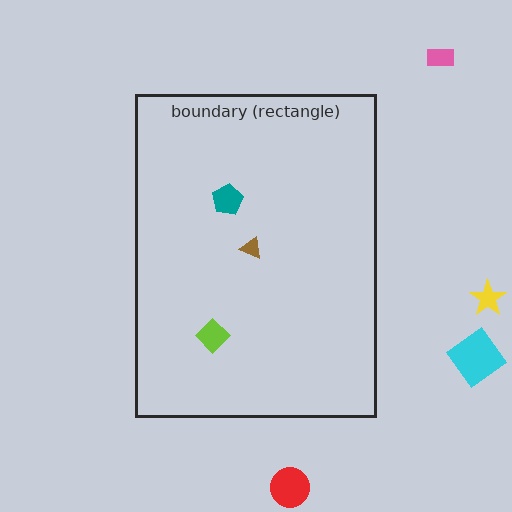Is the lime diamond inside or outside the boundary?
Inside.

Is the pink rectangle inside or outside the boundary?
Outside.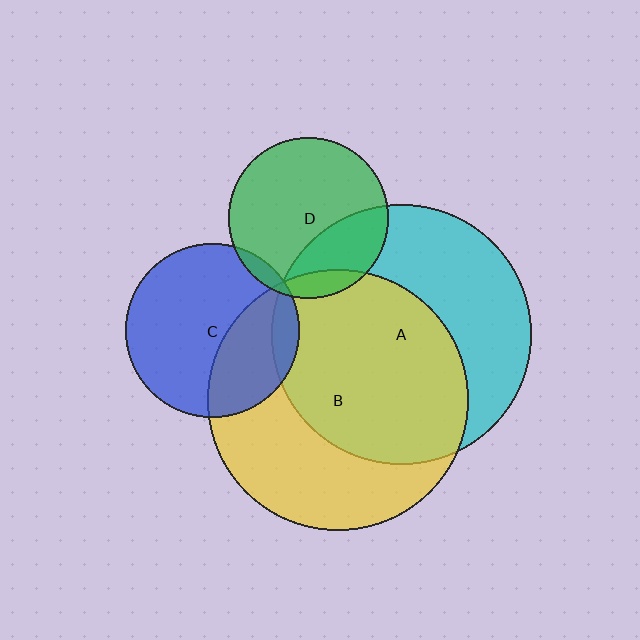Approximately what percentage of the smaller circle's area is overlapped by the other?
Approximately 35%.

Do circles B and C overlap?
Yes.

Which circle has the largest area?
Circle B (yellow).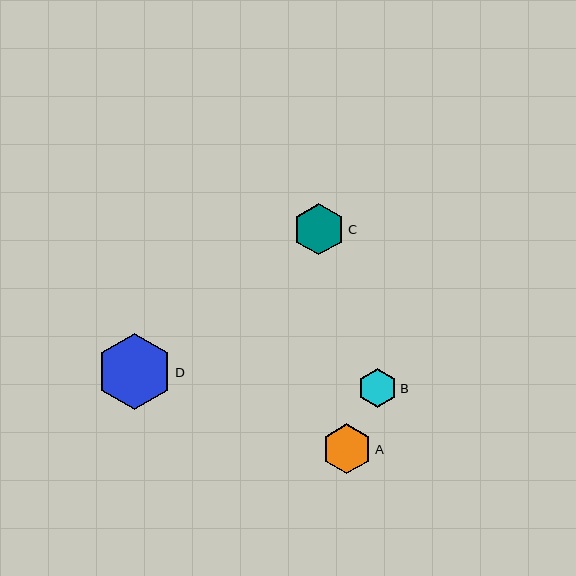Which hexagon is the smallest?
Hexagon B is the smallest with a size of approximately 39 pixels.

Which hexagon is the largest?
Hexagon D is the largest with a size of approximately 75 pixels.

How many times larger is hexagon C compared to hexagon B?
Hexagon C is approximately 1.3 times the size of hexagon B.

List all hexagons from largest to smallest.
From largest to smallest: D, C, A, B.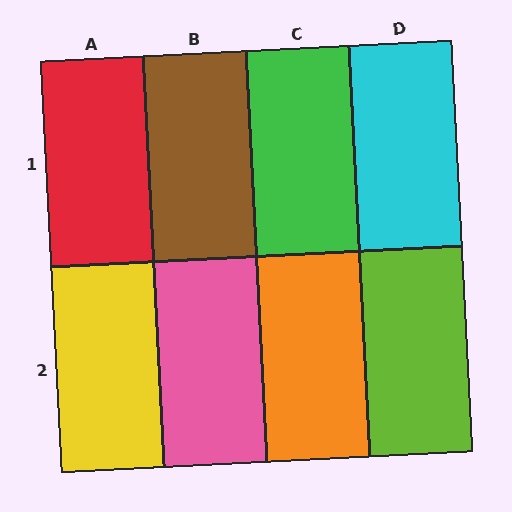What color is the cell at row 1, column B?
Brown.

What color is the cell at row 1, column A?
Red.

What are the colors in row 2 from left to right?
Yellow, pink, orange, lime.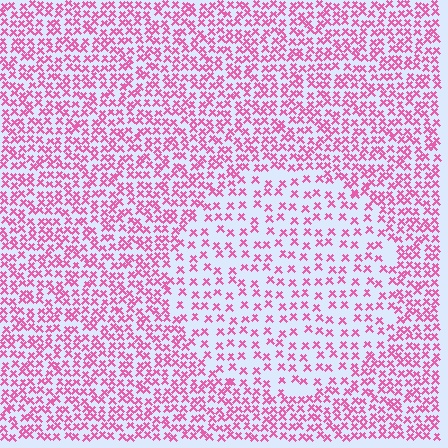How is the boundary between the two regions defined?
The boundary is defined by a change in element density (approximately 1.9x ratio). All elements are the same color, size, and shape.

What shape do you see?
I see a circle.